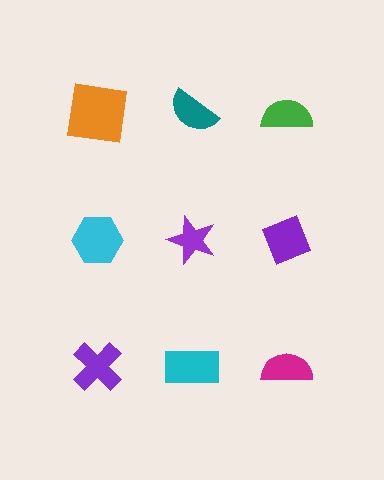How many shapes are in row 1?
3 shapes.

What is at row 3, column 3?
A magenta semicircle.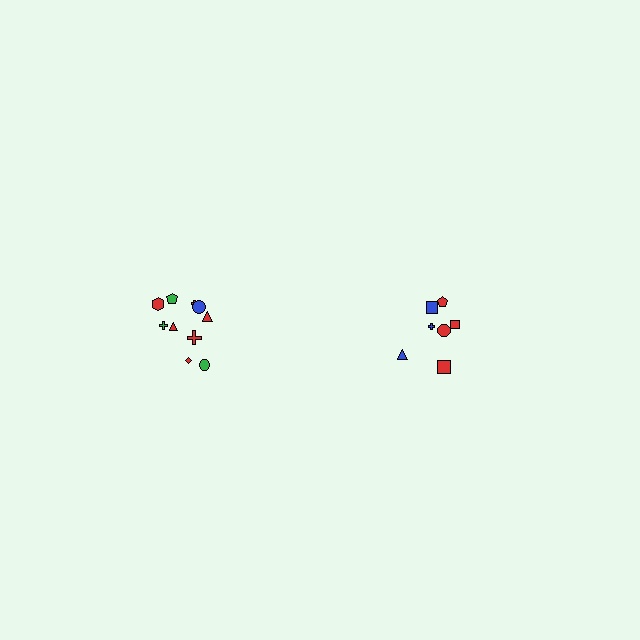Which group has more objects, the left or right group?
The left group.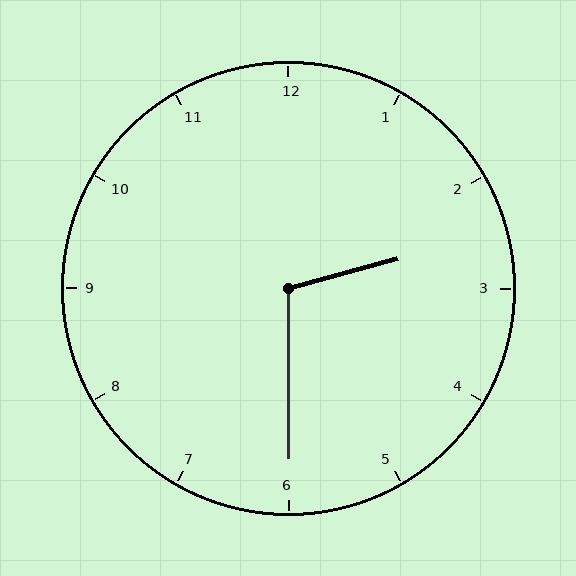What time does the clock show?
2:30.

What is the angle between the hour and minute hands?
Approximately 105 degrees.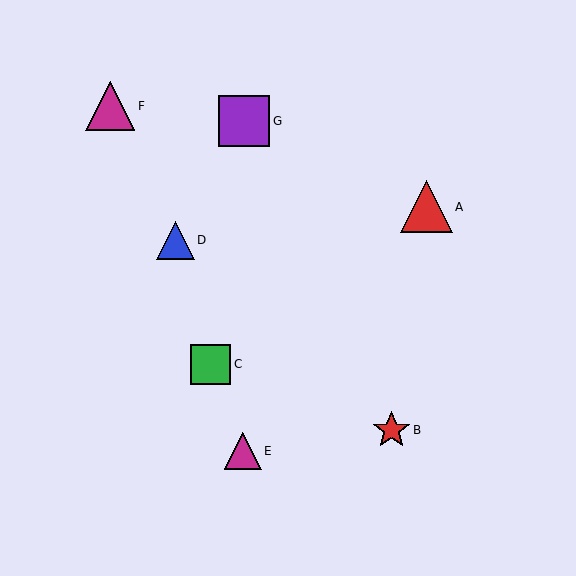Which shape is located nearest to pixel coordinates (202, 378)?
The green square (labeled C) at (211, 364) is nearest to that location.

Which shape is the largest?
The red triangle (labeled A) is the largest.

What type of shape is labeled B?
Shape B is a red star.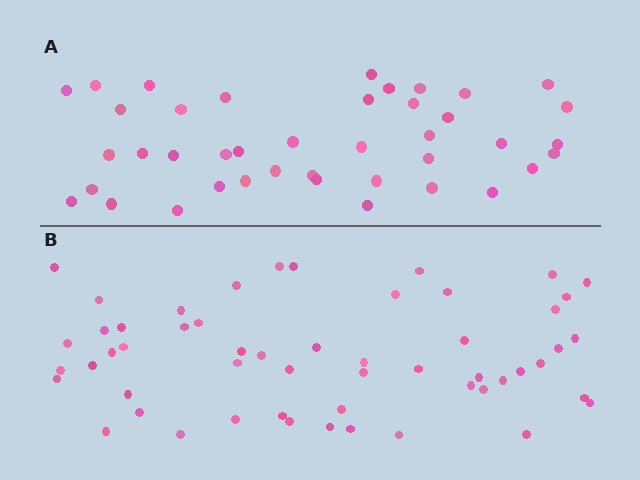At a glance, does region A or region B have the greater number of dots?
Region B (the bottom region) has more dots.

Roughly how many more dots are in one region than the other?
Region B has approximately 15 more dots than region A.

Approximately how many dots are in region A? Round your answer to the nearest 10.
About 40 dots. (The exact count is 41, which rounds to 40.)